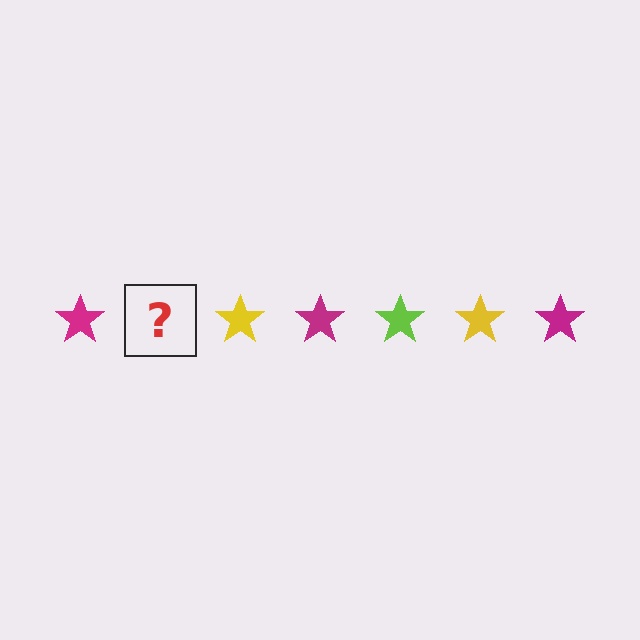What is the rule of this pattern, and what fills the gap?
The rule is that the pattern cycles through magenta, lime, yellow stars. The gap should be filled with a lime star.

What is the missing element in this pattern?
The missing element is a lime star.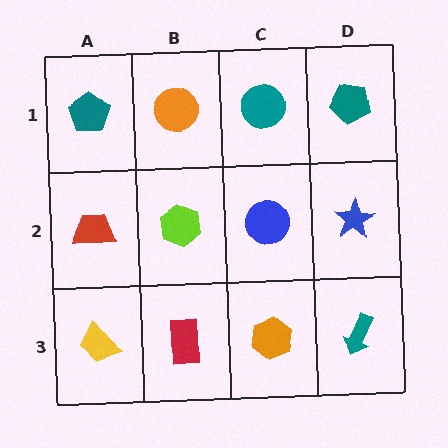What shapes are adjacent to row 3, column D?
A blue star (row 2, column D), an orange hexagon (row 3, column C).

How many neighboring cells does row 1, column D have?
2.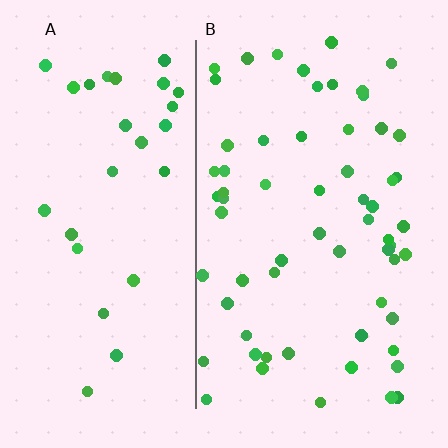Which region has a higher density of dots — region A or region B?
B (the right).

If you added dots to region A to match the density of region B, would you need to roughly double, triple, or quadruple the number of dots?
Approximately double.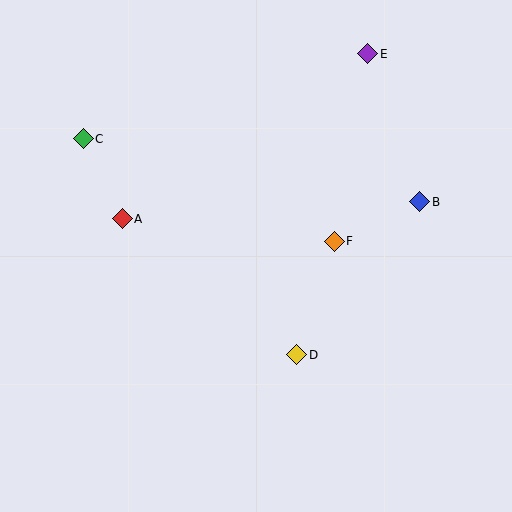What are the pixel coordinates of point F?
Point F is at (334, 241).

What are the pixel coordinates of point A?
Point A is at (122, 219).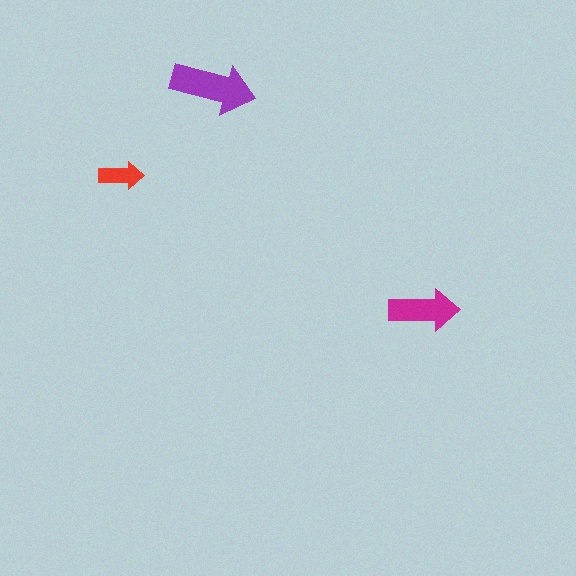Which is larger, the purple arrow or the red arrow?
The purple one.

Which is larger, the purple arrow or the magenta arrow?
The purple one.